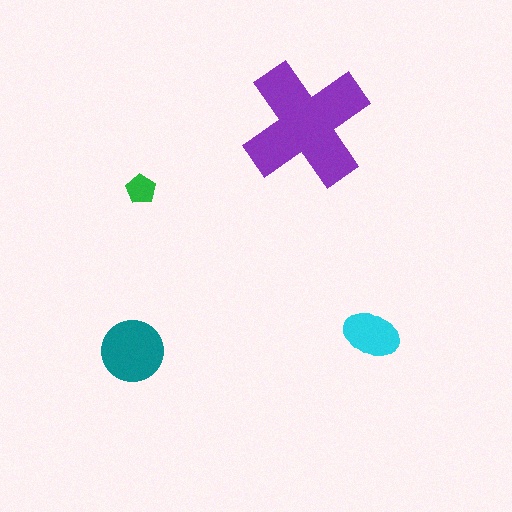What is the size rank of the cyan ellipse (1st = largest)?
3rd.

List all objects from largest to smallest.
The purple cross, the teal circle, the cyan ellipse, the green pentagon.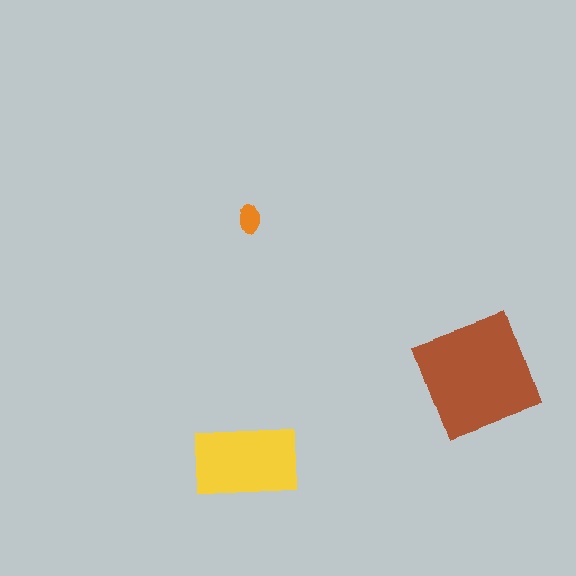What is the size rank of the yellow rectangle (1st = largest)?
2nd.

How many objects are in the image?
There are 3 objects in the image.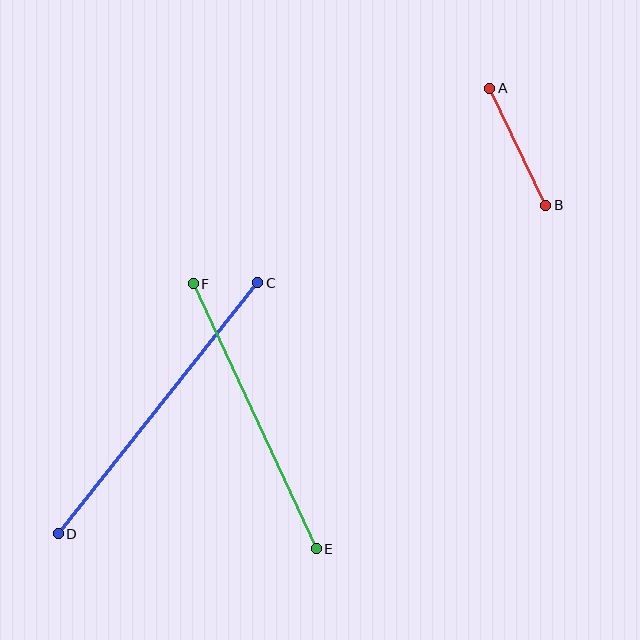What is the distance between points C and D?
The distance is approximately 321 pixels.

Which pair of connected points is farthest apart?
Points C and D are farthest apart.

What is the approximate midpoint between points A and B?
The midpoint is at approximately (518, 147) pixels.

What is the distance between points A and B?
The distance is approximately 130 pixels.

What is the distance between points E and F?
The distance is approximately 292 pixels.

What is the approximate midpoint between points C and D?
The midpoint is at approximately (158, 408) pixels.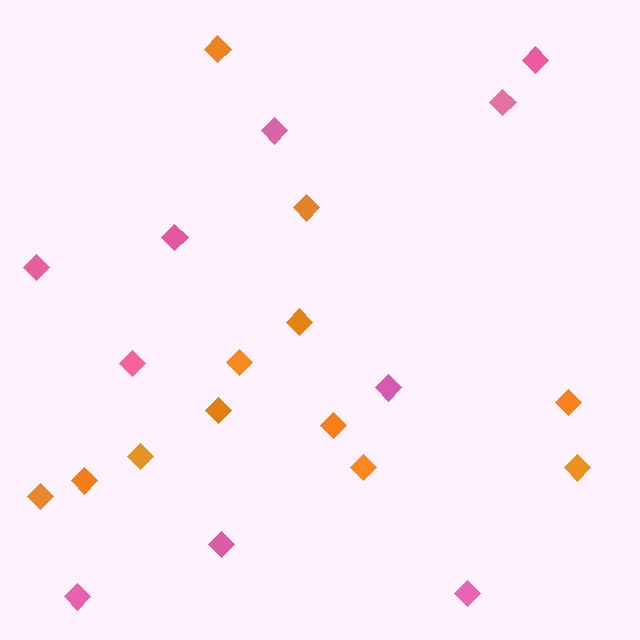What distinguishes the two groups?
There are 2 groups: one group of orange diamonds (12) and one group of pink diamonds (10).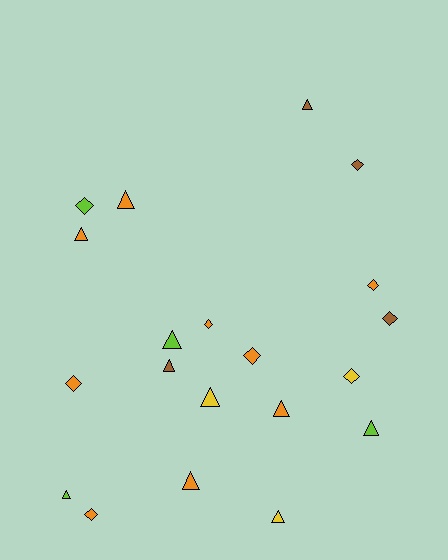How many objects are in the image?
There are 20 objects.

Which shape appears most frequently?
Triangle, with 11 objects.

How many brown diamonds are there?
There are 2 brown diamonds.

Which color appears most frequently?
Orange, with 9 objects.